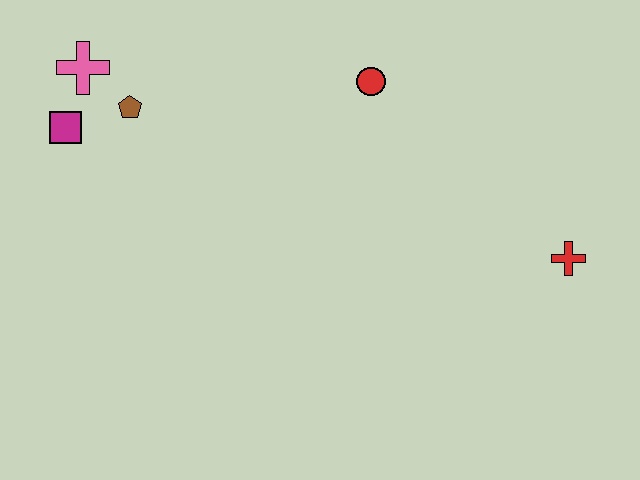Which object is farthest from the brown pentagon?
The red cross is farthest from the brown pentagon.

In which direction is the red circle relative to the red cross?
The red circle is to the left of the red cross.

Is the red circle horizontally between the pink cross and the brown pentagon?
No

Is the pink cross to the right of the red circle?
No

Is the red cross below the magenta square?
Yes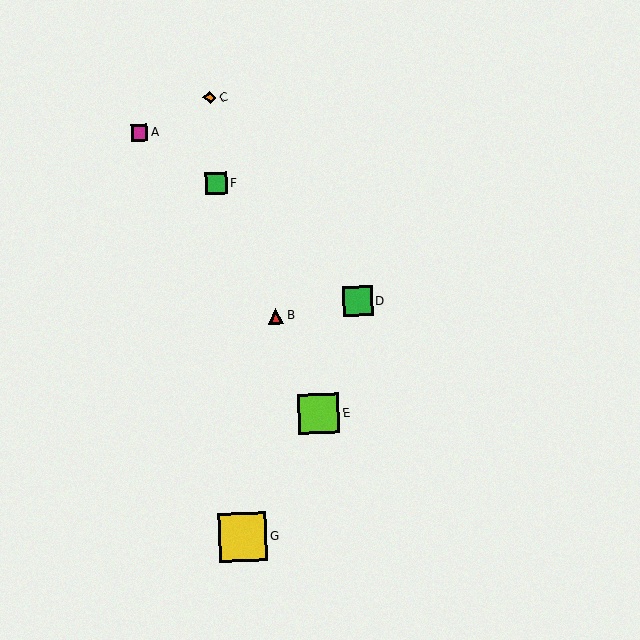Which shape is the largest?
The yellow square (labeled G) is the largest.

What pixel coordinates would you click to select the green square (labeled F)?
Click at (216, 184) to select the green square F.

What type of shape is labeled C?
Shape C is an orange diamond.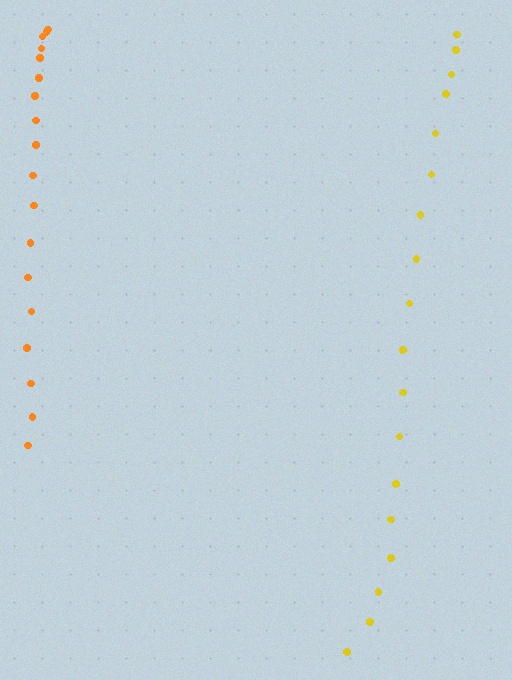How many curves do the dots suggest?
There are 2 distinct paths.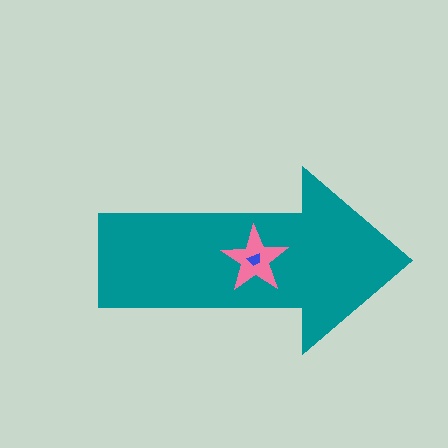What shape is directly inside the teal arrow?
The pink star.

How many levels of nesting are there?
3.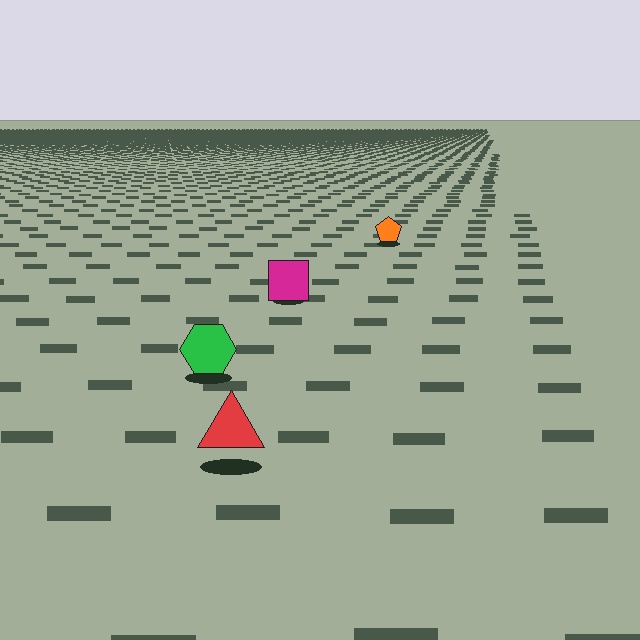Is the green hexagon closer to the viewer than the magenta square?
Yes. The green hexagon is closer — you can tell from the texture gradient: the ground texture is coarser near it.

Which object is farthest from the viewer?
The orange pentagon is farthest from the viewer. It appears smaller and the ground texture around it is denser.